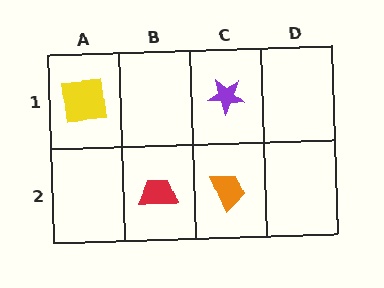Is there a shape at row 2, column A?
No, that cell is empty.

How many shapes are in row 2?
2 shapes.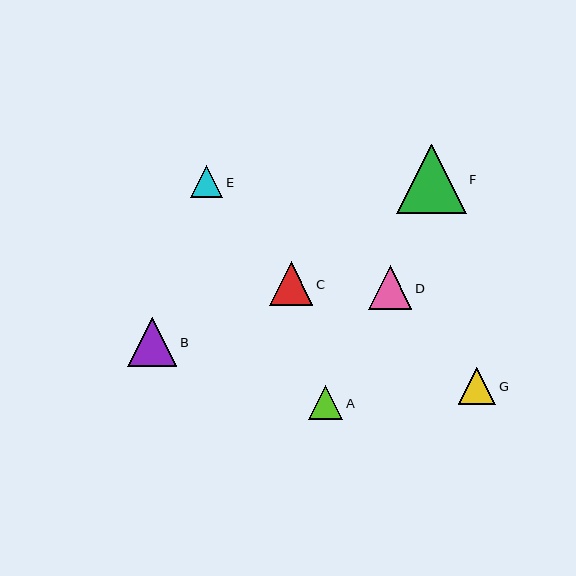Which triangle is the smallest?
Triangle E is the smallest with a size of approximately 33 pixels.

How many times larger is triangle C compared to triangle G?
Triangle C is approximately 1.2 times the size of triangle G.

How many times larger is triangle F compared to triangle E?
Triangle F is approximately 2.1 times the size of triangle E.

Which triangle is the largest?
Triangle F is the largest with a size of approximately 70 pixels.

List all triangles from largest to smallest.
From largest to smallest: F, B, C, D, G, A, E.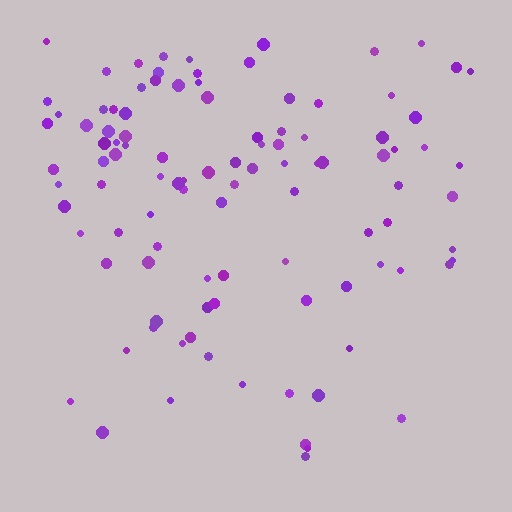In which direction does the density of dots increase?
From bottom to top, with the top side densest.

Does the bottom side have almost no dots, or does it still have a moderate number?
Still a moderate number, just noticeably fewer than the top.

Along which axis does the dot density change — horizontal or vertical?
Vertical.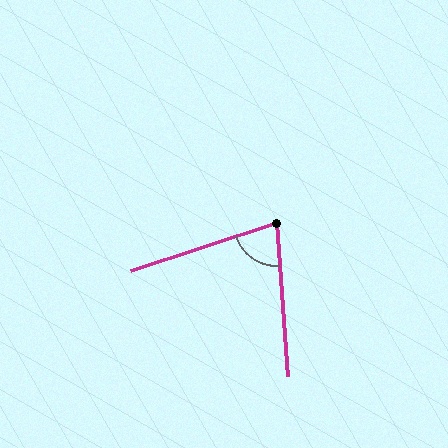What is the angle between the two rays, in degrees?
Approximately 76 degrees.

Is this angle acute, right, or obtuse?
It is acute.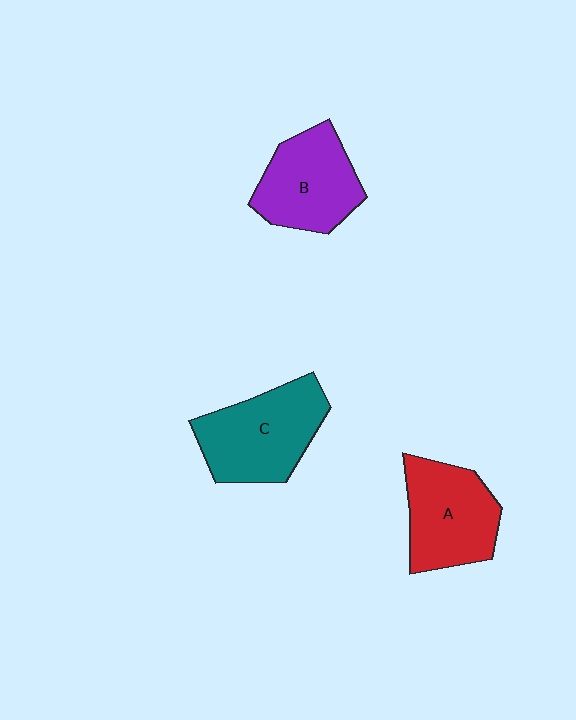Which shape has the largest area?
Shape C (teal).